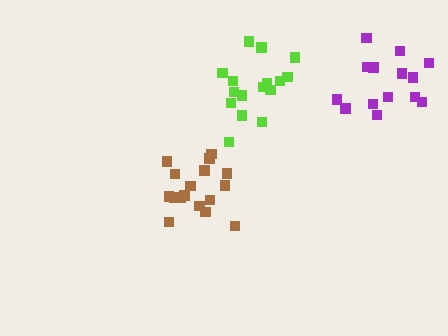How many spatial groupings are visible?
There are 3 spatial groupings.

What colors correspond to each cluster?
The clusters are colored: brown, lime, purple.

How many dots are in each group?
Group 1: 17 dots, Group 2: 16 dots, Group 3: 14 dots (47 total).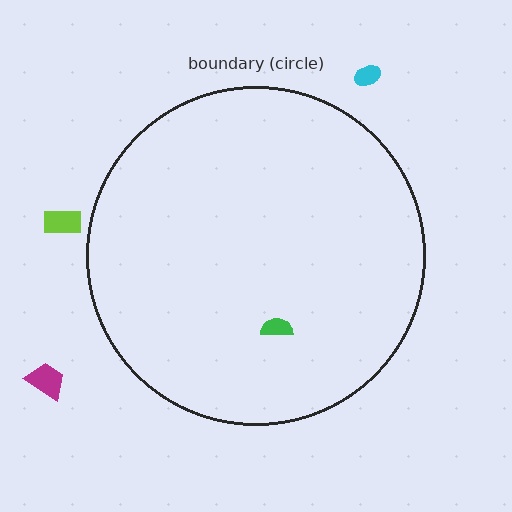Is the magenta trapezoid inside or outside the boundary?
Outside.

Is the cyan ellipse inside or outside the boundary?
Outside.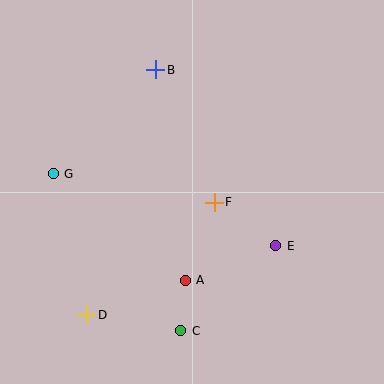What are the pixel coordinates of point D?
Point D is at (87, 315).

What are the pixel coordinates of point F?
Point F is at (214, 202).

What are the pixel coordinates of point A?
Point A is at (185, 280).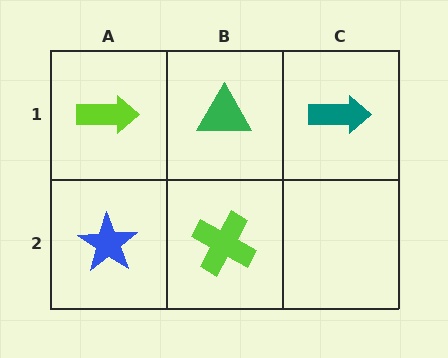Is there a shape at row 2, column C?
No, that cell is empty.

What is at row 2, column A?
A blue star.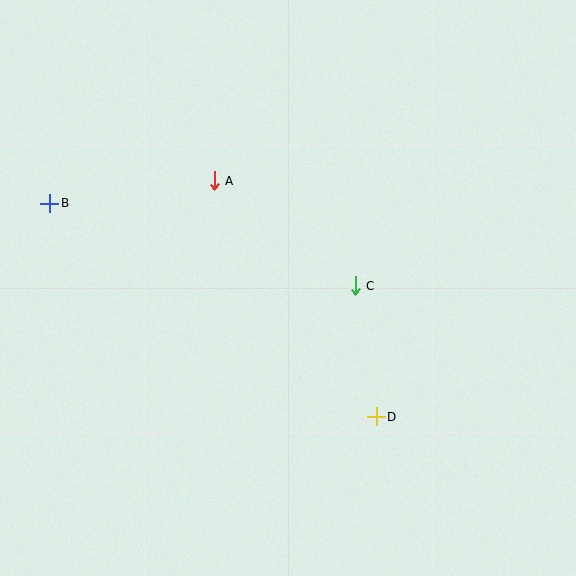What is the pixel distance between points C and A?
The distance between C and A is 176 pixels.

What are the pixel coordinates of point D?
Point D is at (376, 417).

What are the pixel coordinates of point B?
Point B is at (50, 203).